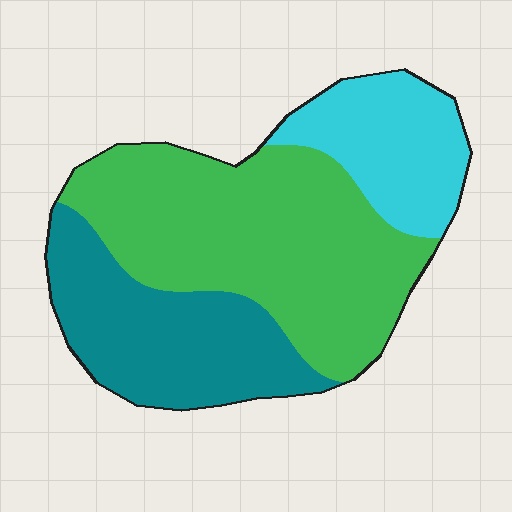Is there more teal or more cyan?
Teal.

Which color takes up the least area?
Cyan, at roughly 20%.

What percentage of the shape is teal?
Teal covers about 30% of the shape.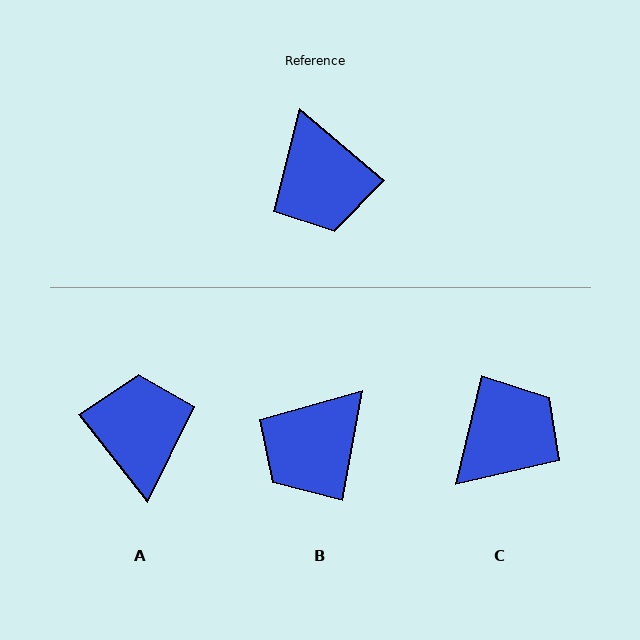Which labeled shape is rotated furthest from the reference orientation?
A, about 168 degrees away.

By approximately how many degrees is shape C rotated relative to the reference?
Approximately 117 degrees counter-clockwise.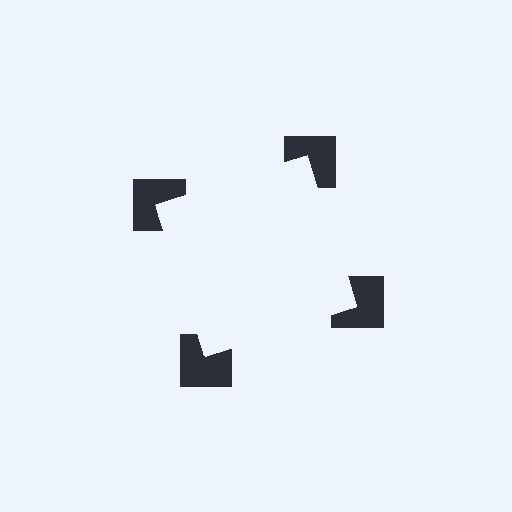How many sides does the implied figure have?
4 sides.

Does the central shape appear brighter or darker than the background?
It typically appears slightly brighter than the background, even though no actual brightness change is drawn.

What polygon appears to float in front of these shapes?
An illusory square — its edges are inferred from the aligned wedge cuts in the notched squares, not physically drawn.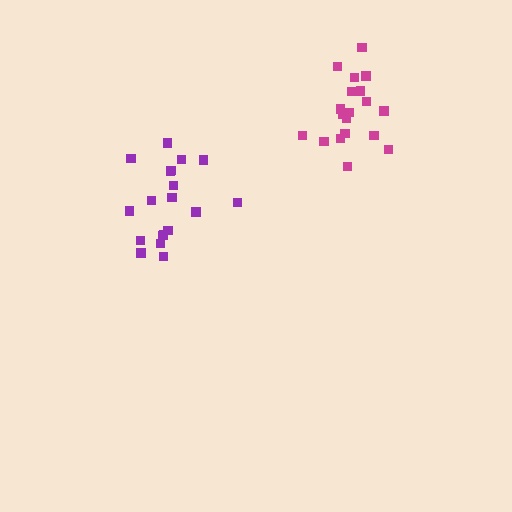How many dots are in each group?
Group 1: 19 dots, Group 2: 19 dots (38 total).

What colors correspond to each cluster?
The clusters are colored: purple, magenta.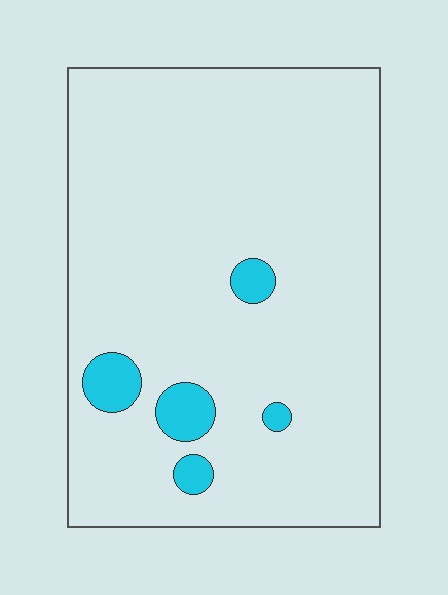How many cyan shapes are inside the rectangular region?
5.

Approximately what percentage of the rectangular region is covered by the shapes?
Approximately 5%.